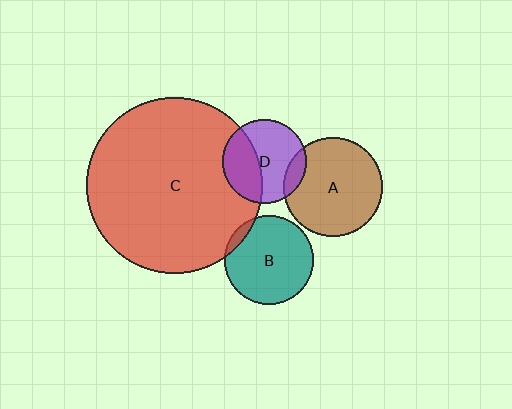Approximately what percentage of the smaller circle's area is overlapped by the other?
Approximately 5%.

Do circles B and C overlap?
Yes.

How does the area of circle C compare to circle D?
Approximately 4.4 times.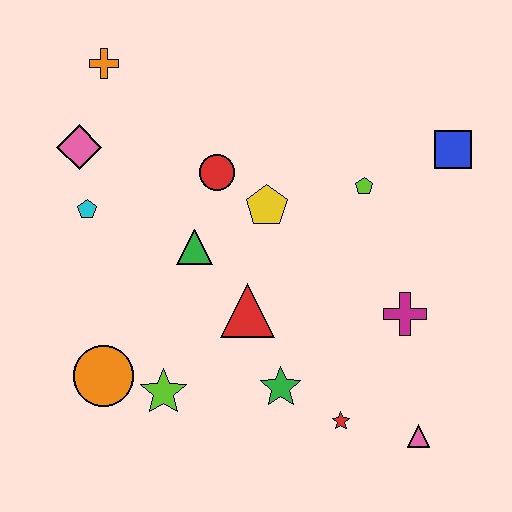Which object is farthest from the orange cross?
The pink triangle is farthest from the orange cross.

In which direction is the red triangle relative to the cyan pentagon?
The red triangle is to the right of the cyan pentagon.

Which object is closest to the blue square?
The lime pentagon is closest to the blue square.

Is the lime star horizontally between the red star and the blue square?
No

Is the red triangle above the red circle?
No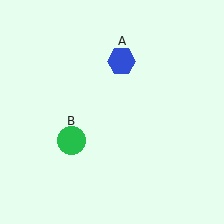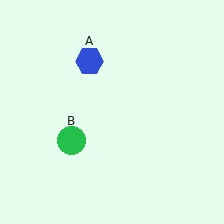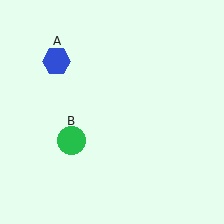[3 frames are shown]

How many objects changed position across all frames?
1 object changed position: blue hexagon (object A).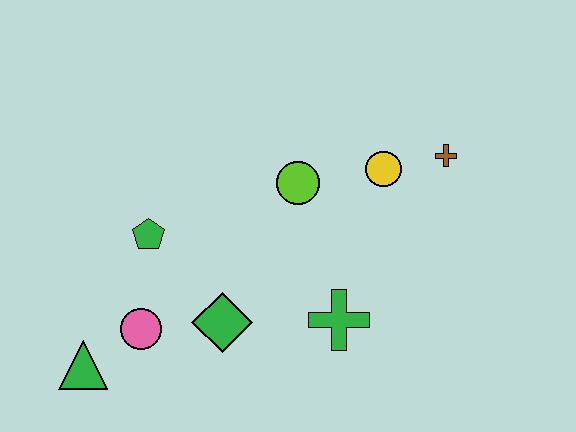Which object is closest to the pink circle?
The green triangle is closest to the pink circle.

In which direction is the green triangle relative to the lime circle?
The green triangle is to the left of the lime circle.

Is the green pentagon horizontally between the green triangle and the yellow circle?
Yes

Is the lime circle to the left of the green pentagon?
No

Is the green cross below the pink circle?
No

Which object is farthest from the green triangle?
The brown cross is farthest from the green triangle.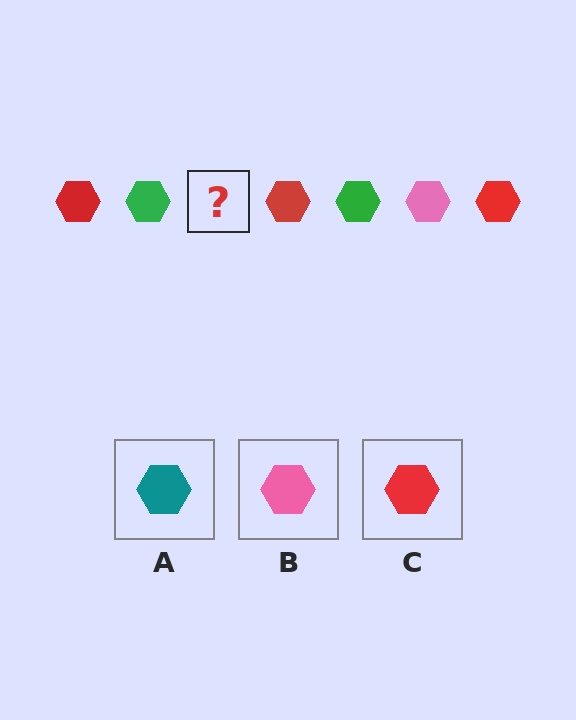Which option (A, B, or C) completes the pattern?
B.